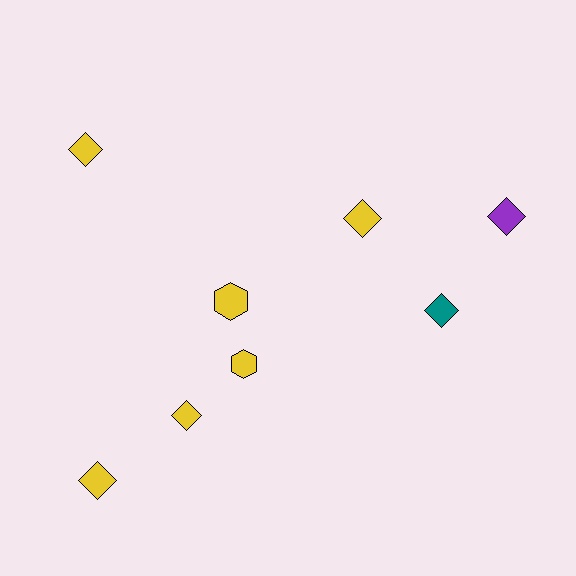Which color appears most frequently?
Yellow, with 6 objects.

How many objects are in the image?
There are 8 objects.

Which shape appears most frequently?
Diamond, with 6 objects.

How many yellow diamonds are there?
There are 4 yellow diamonds.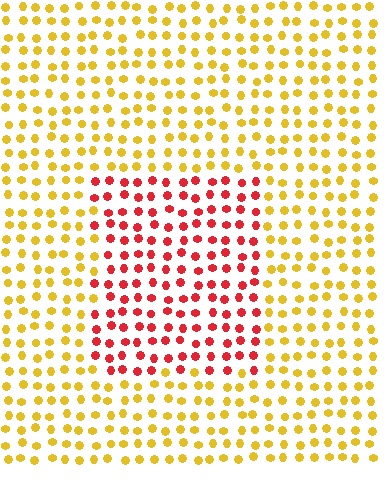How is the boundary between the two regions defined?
The boundary is defined purely by a slight shift in hue (about 54 degrees). Spacing, size, and orientation are identical on both sides.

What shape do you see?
I see a rectangle.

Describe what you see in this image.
The image is filled with small yellow elements in a uniform arrangement. A rectangle-shaped region is visible where the elements are tinted to a slightly different hue, forming a subtle color boundary.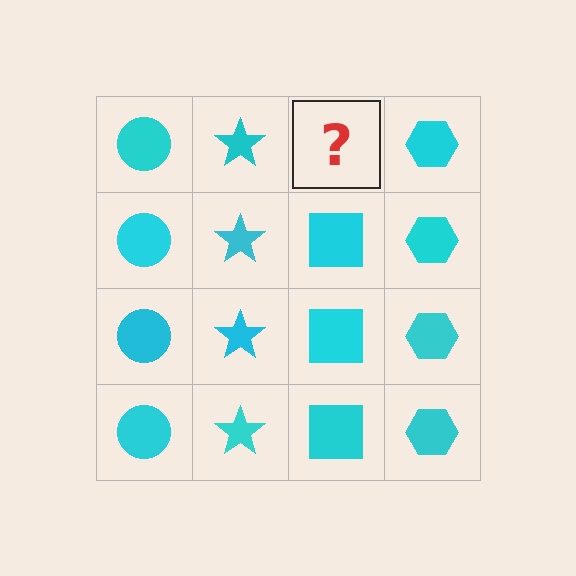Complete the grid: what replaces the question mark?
The question mark should be replaced with a cyan square.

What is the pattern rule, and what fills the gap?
The rule is that each column has a consistent shape. The gap should be filled with a cyan square.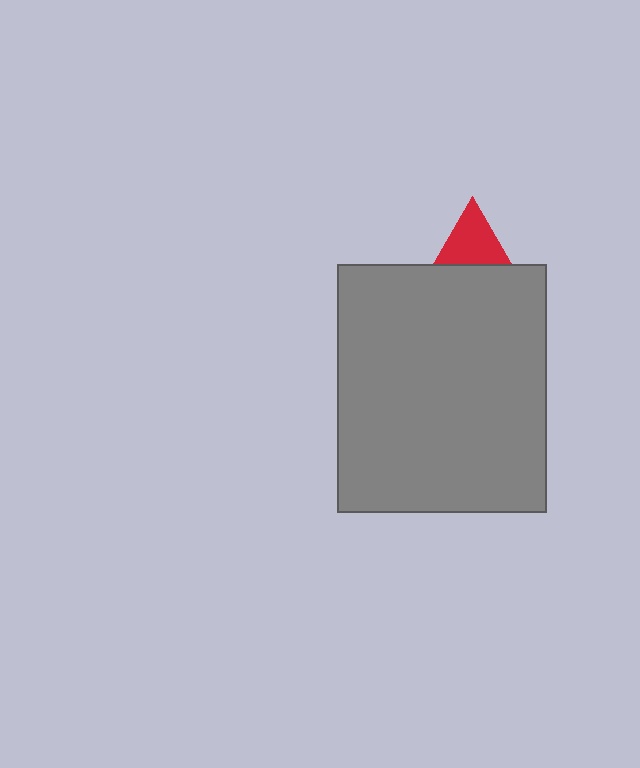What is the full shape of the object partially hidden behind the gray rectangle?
The partially hidden object is a red triangle.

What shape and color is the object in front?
The object in front is a gray rectangle.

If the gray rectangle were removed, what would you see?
You would see the complete red triangle.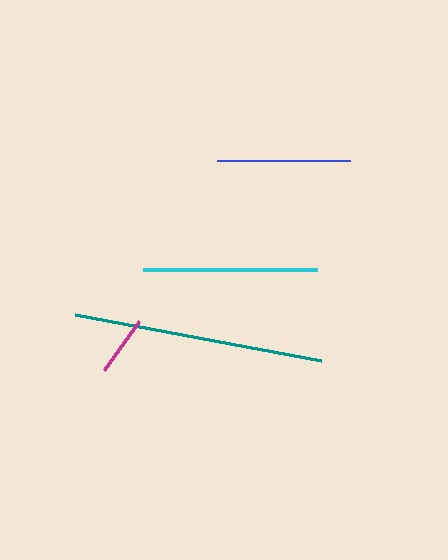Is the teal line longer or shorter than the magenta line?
The teal line is longer than the magenta line.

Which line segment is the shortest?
The magenta line is the shortest at approximately 60 pixels.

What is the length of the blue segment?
The blue segment is approximately 133 pixels long.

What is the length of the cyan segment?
The cyan segment is approximately 174 pixels long.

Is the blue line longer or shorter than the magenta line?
The blue line is longer than the magenta line.